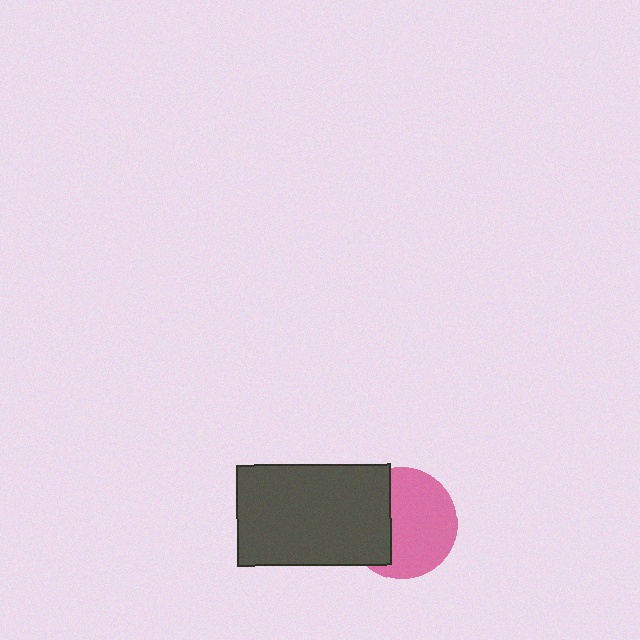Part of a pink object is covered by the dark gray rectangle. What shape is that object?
It is a circle.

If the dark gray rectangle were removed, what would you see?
You would see the complete pink circle.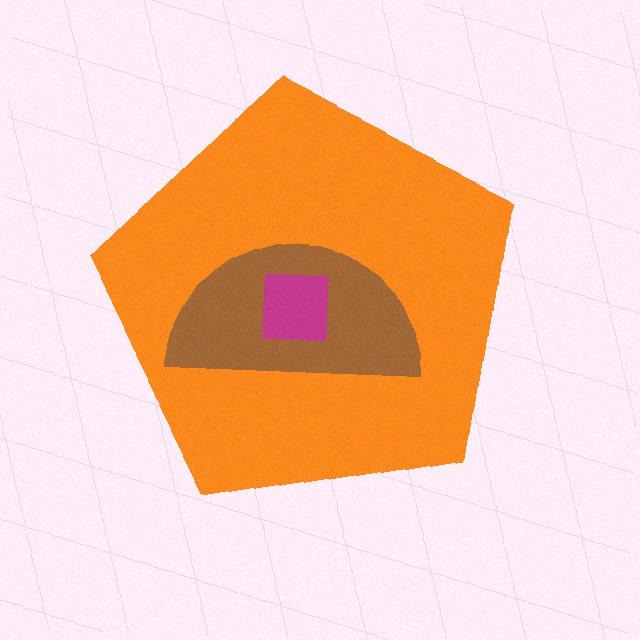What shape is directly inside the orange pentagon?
The brown semicircle.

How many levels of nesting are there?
3.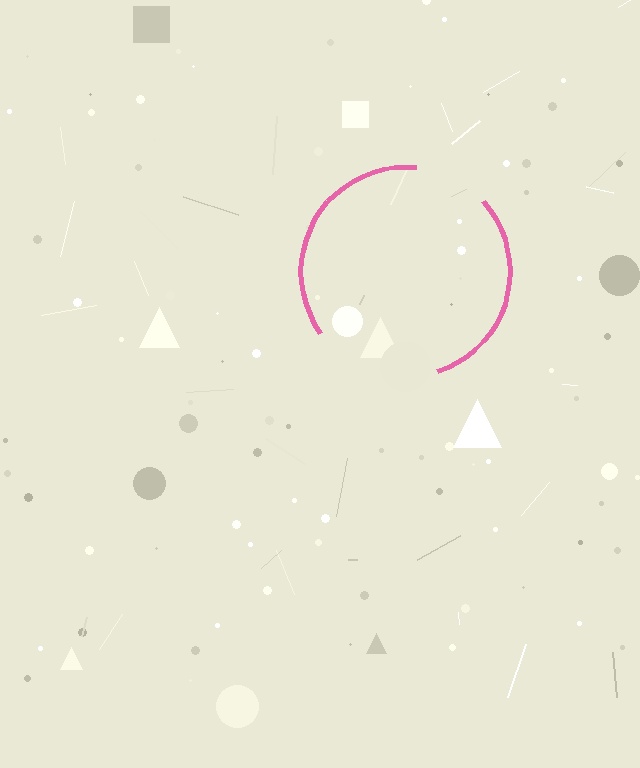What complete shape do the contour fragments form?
The contour fragments form a circle.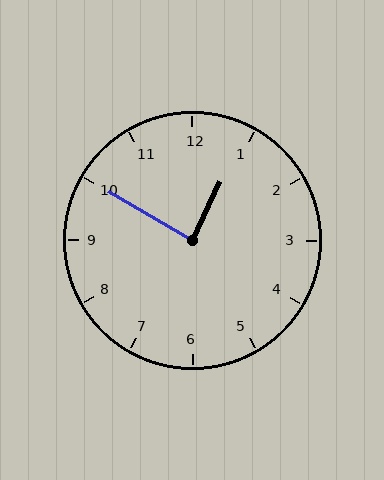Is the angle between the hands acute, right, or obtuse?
It is right.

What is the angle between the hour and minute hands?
Approximately 85 degrees.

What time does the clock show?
12:50.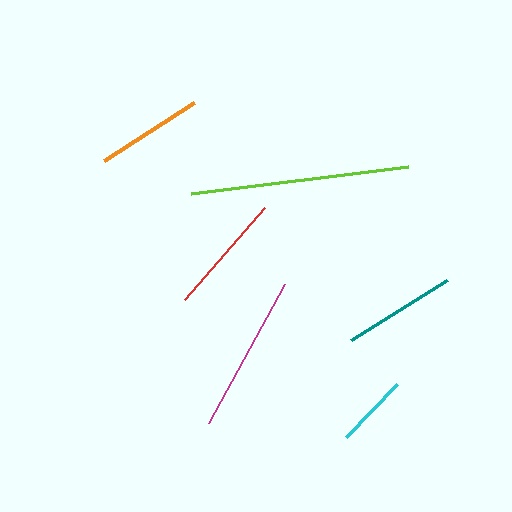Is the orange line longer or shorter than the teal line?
The teal line is longer than the orange line.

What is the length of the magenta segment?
The magenta segment is approximately 159 pixels long.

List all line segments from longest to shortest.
From longest to shortest: lime, magenta, red, teal, orange, cyan.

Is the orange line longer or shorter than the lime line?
The lime line is longer than the orange line.